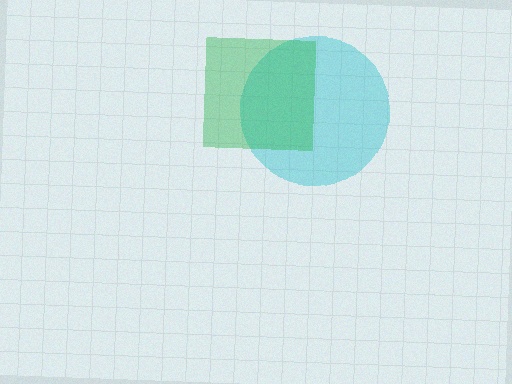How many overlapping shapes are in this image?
There are 2 overlapping shapes in the image.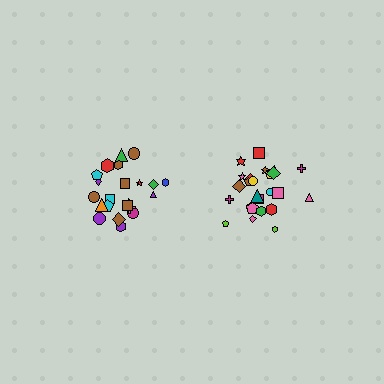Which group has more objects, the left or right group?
The right group.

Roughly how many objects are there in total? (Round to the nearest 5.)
Roughly 45 objects in total.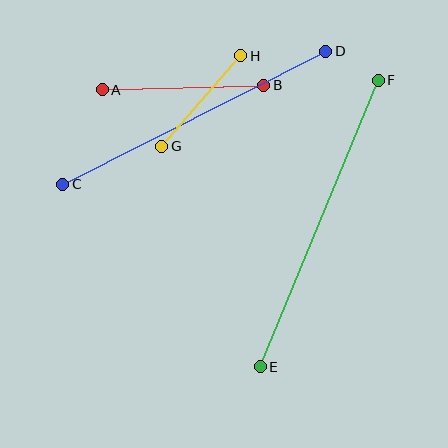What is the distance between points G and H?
The distance is approximately 120 pixels.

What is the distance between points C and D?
The distance is approximately 295 pixels.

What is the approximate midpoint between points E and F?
The midpoint is at approximately (319, 223) pixels.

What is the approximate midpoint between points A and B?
The midpoint is at approximately (183, 87) pixels.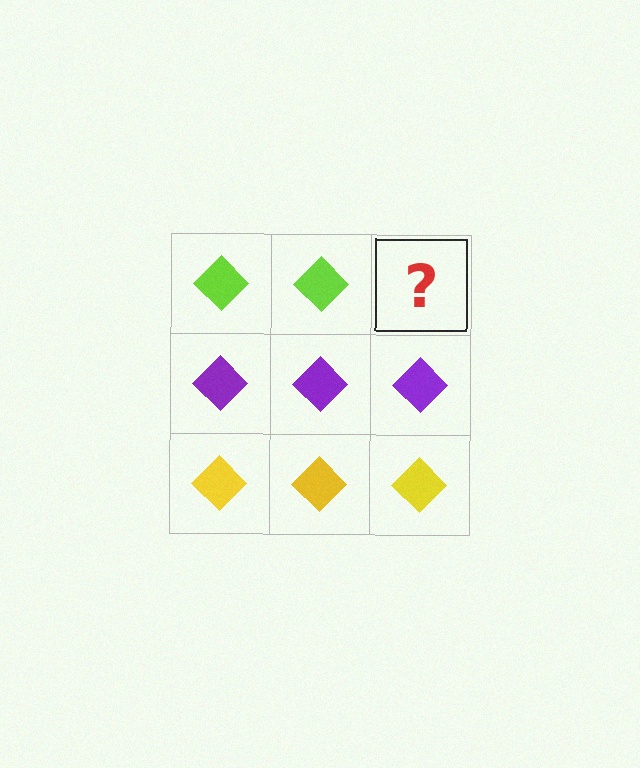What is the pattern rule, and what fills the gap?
The rule is that each row has a consistent color. The gap should be filled with a lime diamond.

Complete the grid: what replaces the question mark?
The question mark should be replaced with a lime diamond.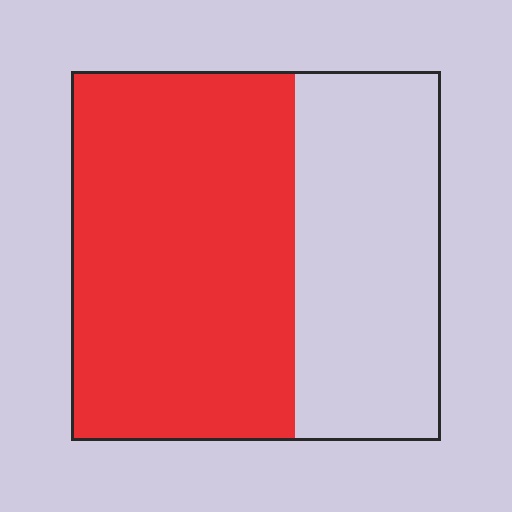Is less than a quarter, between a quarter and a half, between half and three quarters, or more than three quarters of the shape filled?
Between half and three quarters.